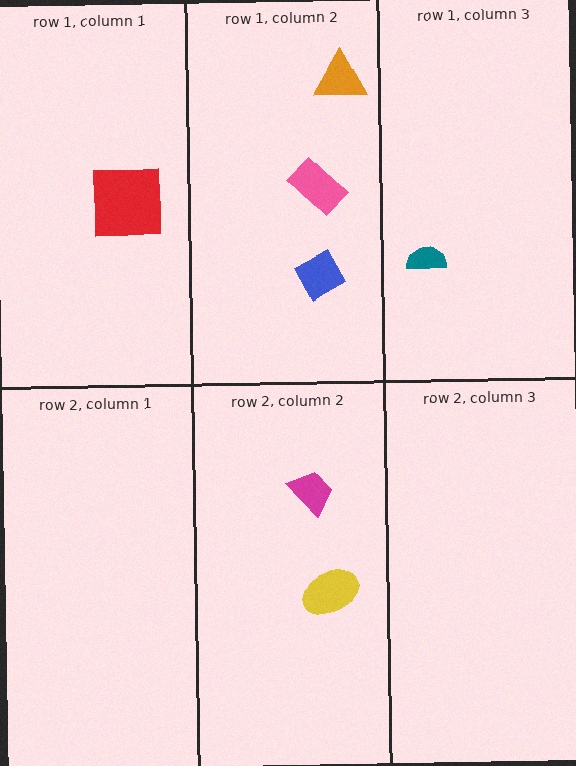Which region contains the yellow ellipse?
The row 2, column 2 region.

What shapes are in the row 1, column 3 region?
The teal semicircle.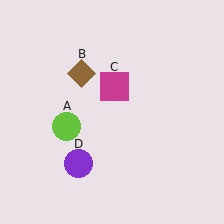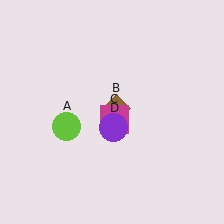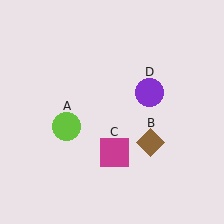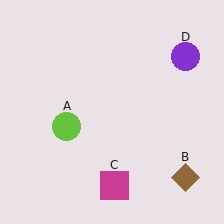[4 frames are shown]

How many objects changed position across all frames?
3 objects changed position: brown diamond (object B), magenta square (object C), purple circle (object D).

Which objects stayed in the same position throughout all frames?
Lime circle (object A) remained stationary.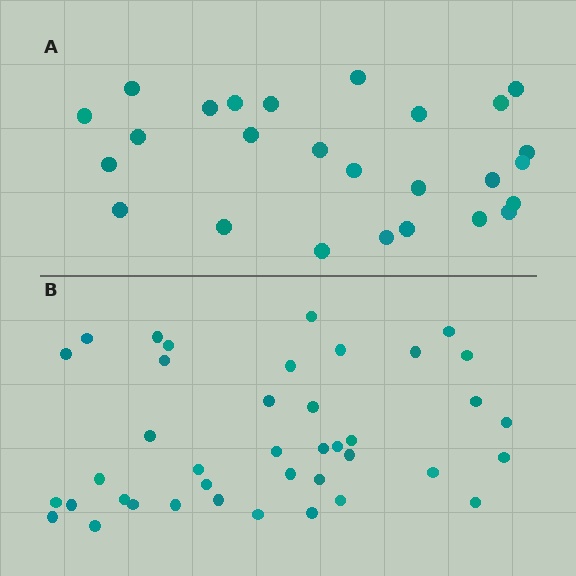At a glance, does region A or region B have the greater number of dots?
Region B (the bottom region) has more dots.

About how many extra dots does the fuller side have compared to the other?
Region B has approximately 15 more dots than region A.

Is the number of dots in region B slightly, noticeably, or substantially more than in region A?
Region B has substantially more. The ratio is roughly 1.5 to 1.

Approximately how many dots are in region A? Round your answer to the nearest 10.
About 30 dots. (The exact count is 26, which rounds to 30.)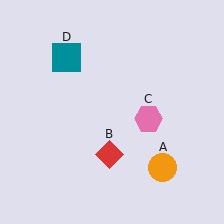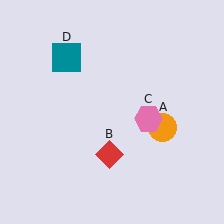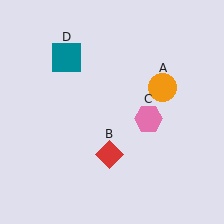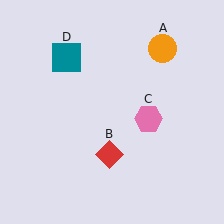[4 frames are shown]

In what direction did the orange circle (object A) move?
The orange circle (object A) moved up.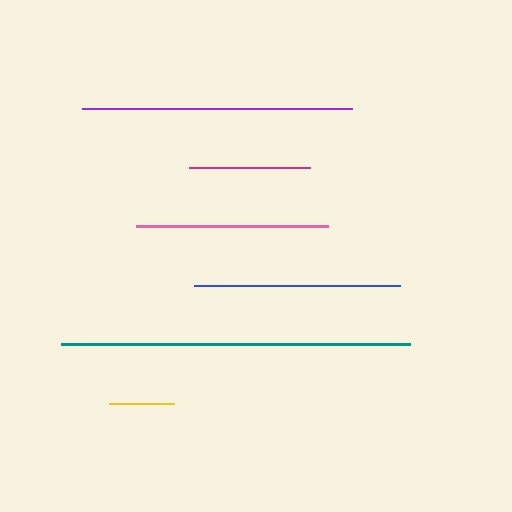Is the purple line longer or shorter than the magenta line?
The purple line is longer than the magenta line.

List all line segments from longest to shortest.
From longest to shortest: teal, purple, blue, pink, magenta, yellow.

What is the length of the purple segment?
The purple segment is approximately 271 pixels long.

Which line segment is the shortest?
The yellow line is the shortest at approximately 66 pixels.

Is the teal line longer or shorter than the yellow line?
The teal line is longer than the yellow line.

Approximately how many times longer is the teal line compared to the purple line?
The teal line is approximately 1.3 times the length of the purple line.